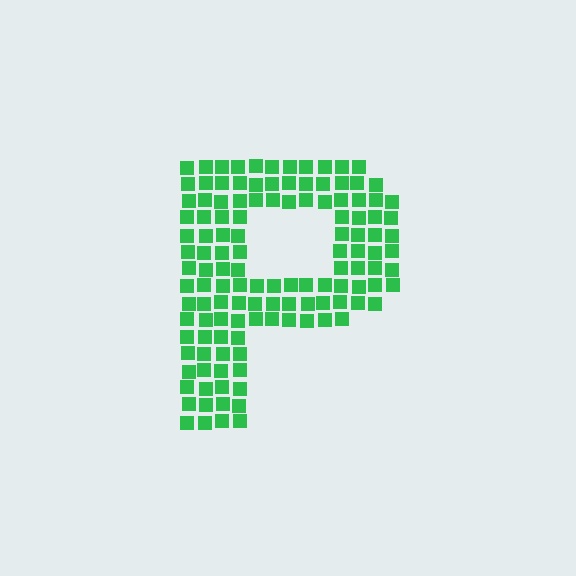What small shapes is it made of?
It is made of small squares.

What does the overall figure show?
The overall figure shows the letter P.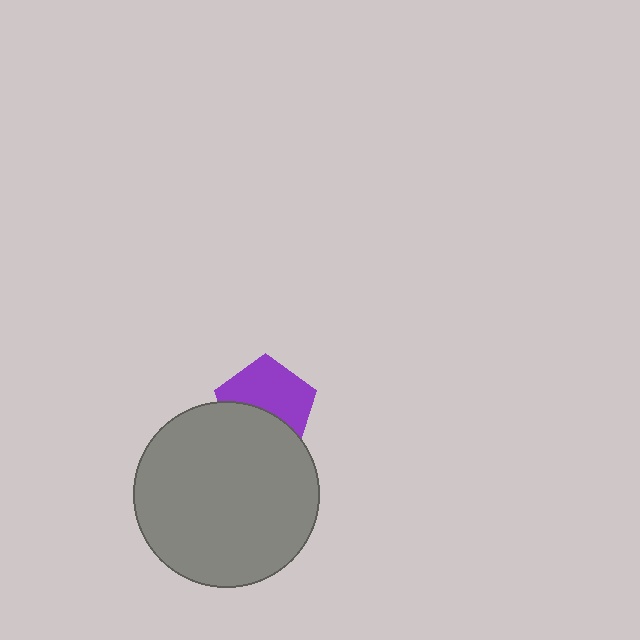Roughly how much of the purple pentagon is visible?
About half of it is visible (roughly 58%).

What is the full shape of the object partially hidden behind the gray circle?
The partially hidden object is a purple pentagon.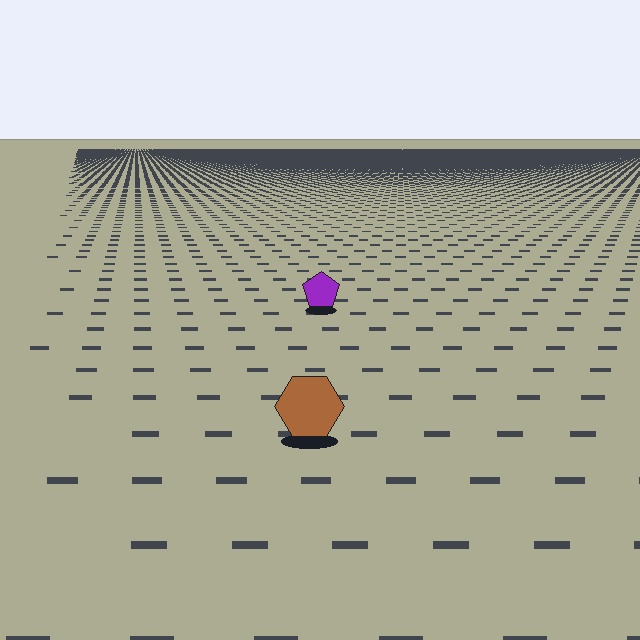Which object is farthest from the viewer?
The purple pentagon is farthest from the viewer. It appears smaller and the ground texture around it is denser.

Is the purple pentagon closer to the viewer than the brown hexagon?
No. The brown hexagon is closer — you can tell from the texture gradient: the ground texture is coarser near it.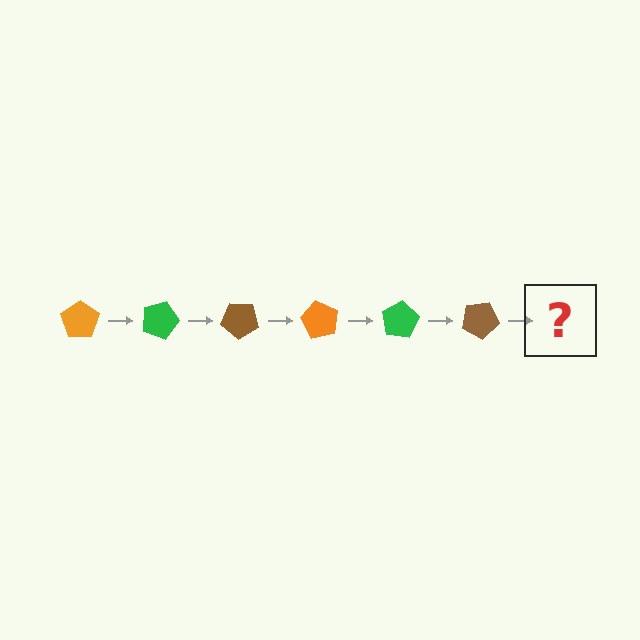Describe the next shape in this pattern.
It should be an orange pentagon, rotated 120 degrees from the start.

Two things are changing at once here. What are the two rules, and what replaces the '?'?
The two rules are that it rotates 20 degrees each step and the color cycles through orange, green, and brown. The '?' should be an orange pentagon, rotated 120 degrees from the start.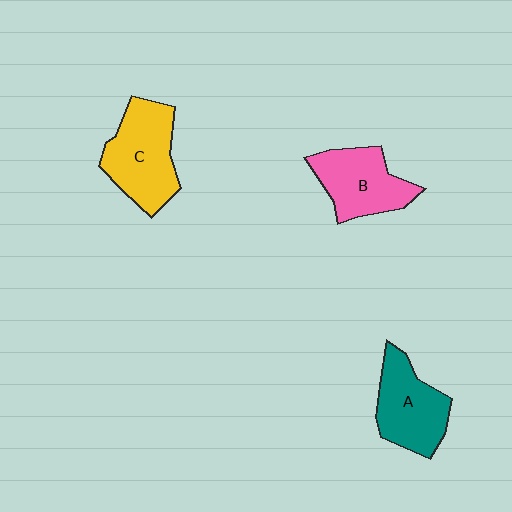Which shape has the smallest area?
Shape B (pink).